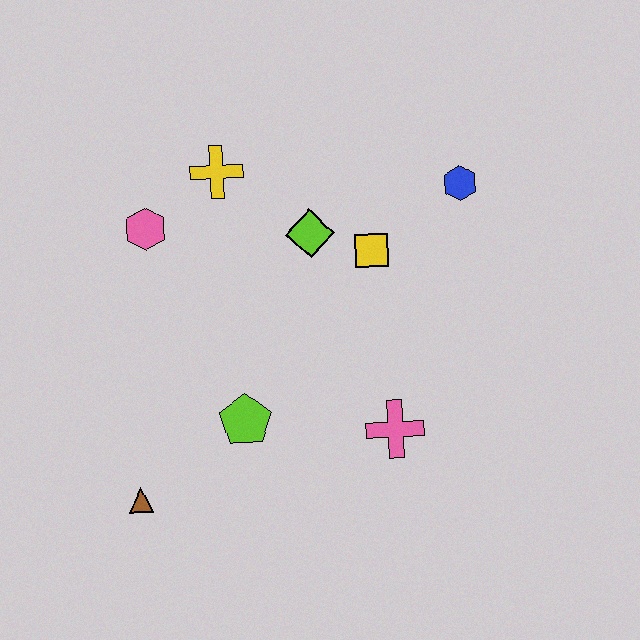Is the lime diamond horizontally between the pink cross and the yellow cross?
Yes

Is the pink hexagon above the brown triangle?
Yes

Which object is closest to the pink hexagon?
The yellow cross is closest to the pink hexagon.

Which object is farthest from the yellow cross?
The brown triangle is farthest from the yellow cross.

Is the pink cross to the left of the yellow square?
No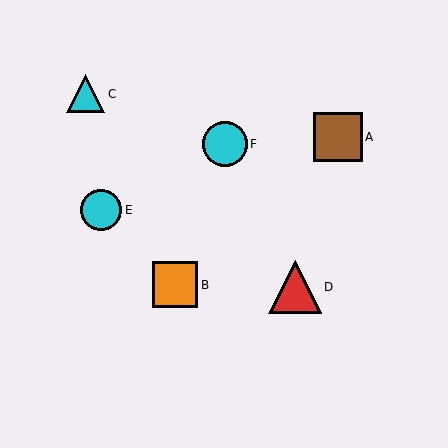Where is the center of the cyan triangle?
The center of the cyan triangle is at (86, 94).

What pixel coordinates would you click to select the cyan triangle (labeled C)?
Click at (86, 94) to select the cyan triangle C.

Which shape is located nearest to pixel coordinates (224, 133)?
The cyan circle (labeled F) at (225, 144) is nearest to that location.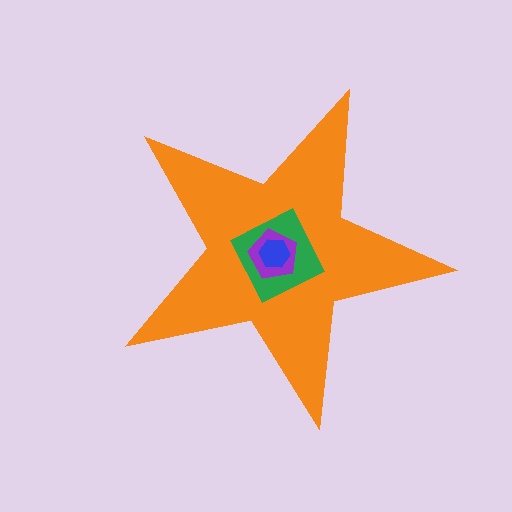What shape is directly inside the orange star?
The green square.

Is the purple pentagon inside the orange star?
Yes.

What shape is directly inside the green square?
The purple pentagon.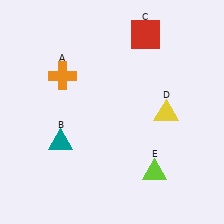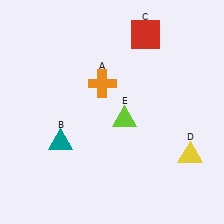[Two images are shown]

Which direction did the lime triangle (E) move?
The lime triangle (E) moved up.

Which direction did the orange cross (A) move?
The orange cross (A) moved right.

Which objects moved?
The objects that moved are: the orange cross (A), the yellow triangle (D), the lime triangle (E).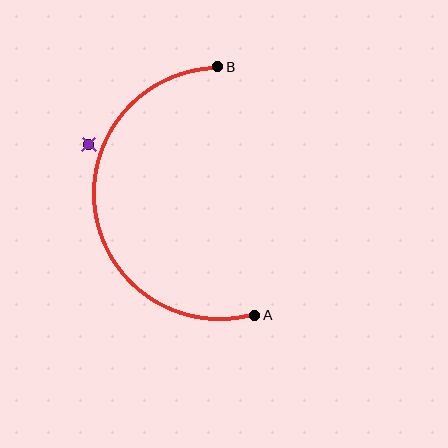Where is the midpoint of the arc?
The arc midpoint is the point on the curve farthest from the straight line joining A and B. It sits to the left of that line.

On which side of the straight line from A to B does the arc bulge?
The arc bulges to the left of the straight line connecting A and B.